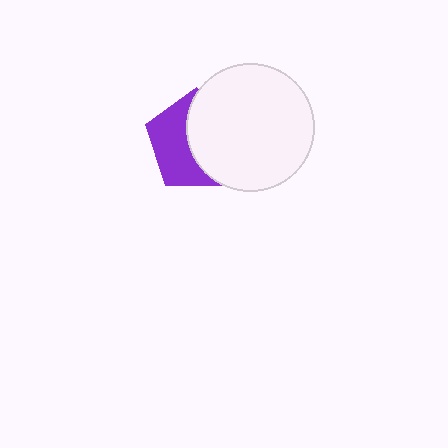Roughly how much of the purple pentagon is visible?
About half of it is visible (roughly 46%).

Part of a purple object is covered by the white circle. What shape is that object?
It is a pentagon.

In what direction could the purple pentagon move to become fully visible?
The purple pentagon could move left. That would shift it out from behind the white circle entirely.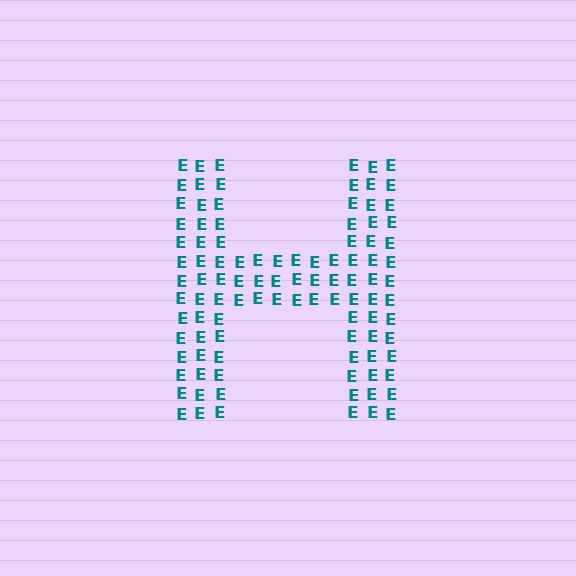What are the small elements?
The small elements are letter E's.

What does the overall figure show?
The overall figure shows the letter H.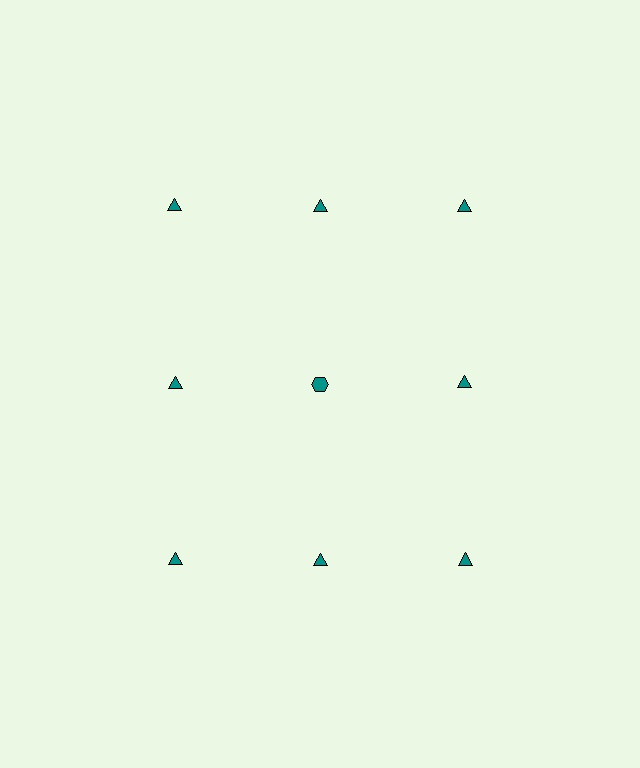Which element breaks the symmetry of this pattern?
The teal hexagon in the second row, second from left column breaks the symmetry. All other shapes are teal triangles.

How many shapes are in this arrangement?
There are 9 shapes arranged in a grid pattern.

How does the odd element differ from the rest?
It has a different shape: hexagon instead of triangle.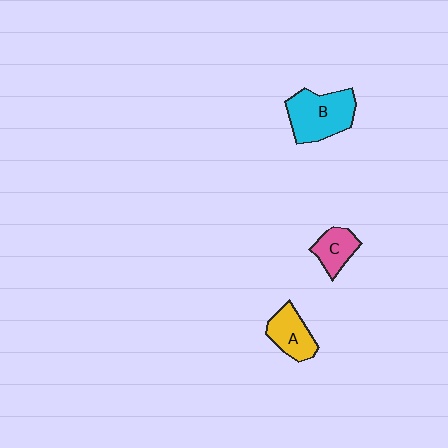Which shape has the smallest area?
Shape C (pink).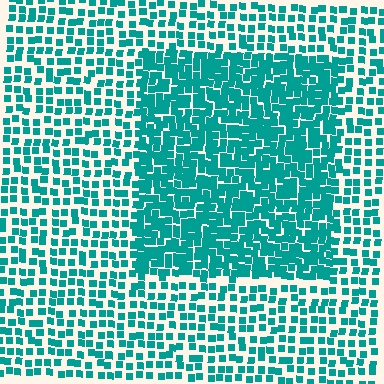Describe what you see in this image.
The image contains small teal elements arranged at two different densities. A rectangle-shaped region is visible where the elements are more densely packed than the surrounding area.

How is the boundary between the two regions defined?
The boundary is defined by a change in element density (approximately 1.9x ratio). All elements are the same color, size, and shape.